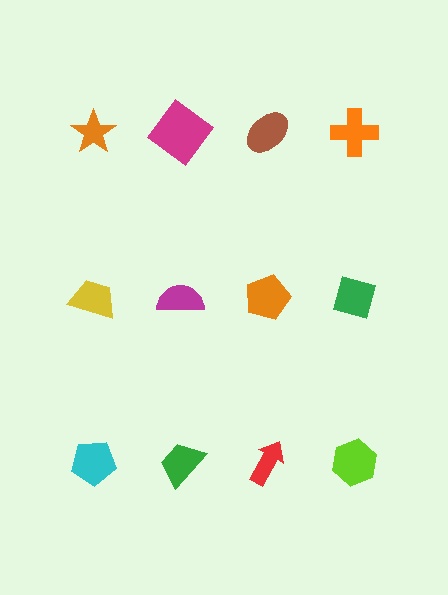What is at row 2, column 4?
A green square.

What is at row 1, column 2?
A magenta diamond.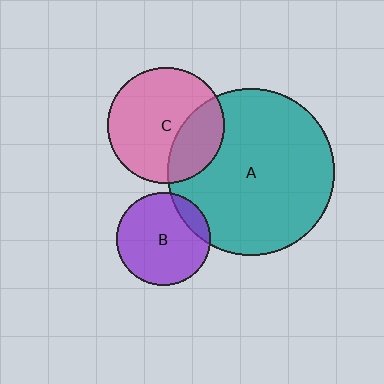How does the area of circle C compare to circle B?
Approximately 1.6 times.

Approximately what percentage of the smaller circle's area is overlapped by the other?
Approximately 30%.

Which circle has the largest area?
Circle A (teal).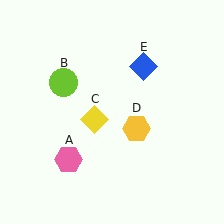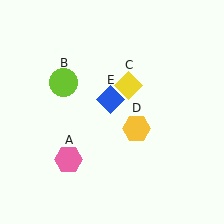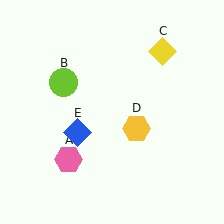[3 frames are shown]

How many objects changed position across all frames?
2 objects changed position: yellow diamond (object C), blue diamond (object E).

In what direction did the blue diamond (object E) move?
The blue diamond (object E) moved down and to the left.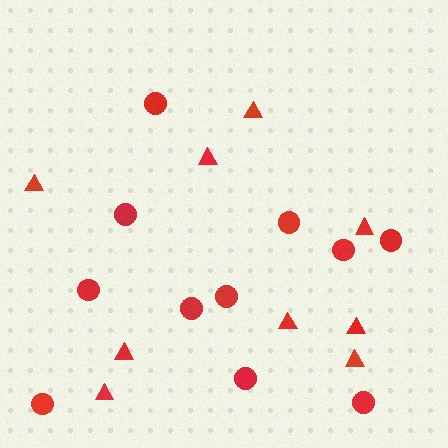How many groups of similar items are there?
There are 2 groups: one group of triangles (9) and one group of circles (11).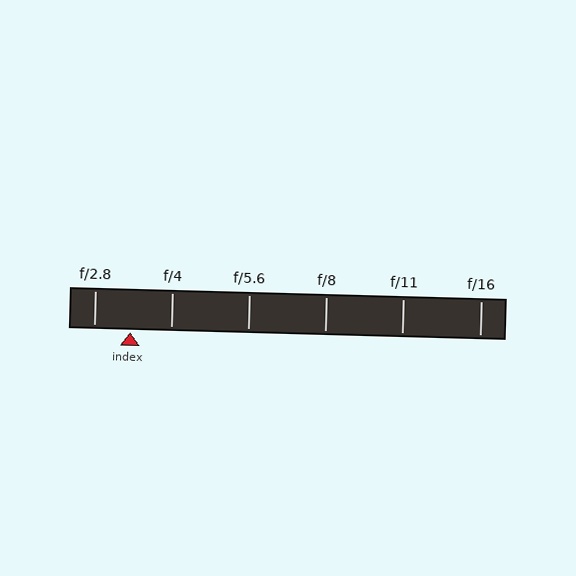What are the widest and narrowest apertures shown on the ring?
The widest aperture shown is f/2.8 and the narrowest is f/16.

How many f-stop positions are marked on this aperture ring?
There are 6 f-stop positions marked.